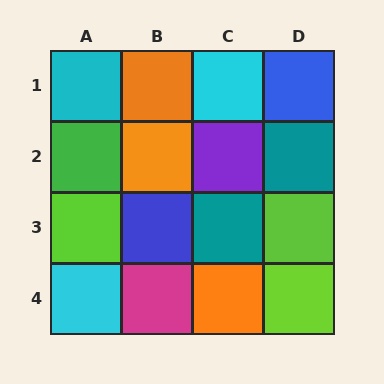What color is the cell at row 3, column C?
Teal.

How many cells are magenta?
1 cell is magenta.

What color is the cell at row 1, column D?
Blue.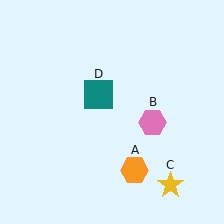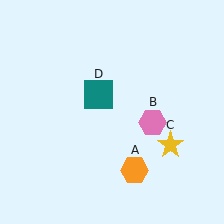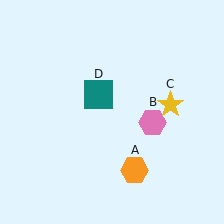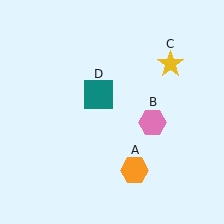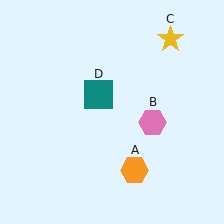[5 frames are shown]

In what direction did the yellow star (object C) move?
The yellow star (object C) moved up.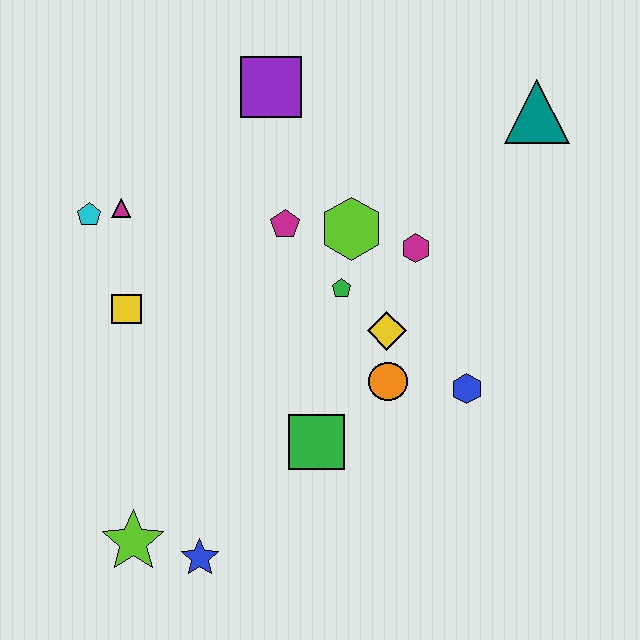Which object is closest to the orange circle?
The yellow diamond is closest to the orange circle.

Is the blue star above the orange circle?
No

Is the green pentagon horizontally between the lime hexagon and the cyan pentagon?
Yes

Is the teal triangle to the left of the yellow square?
No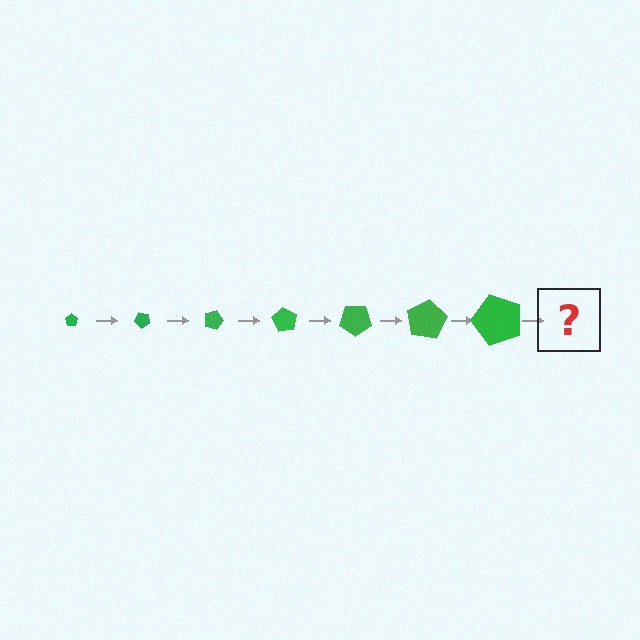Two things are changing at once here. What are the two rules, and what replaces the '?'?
The two rules are that the pentagon grows larger each step and it rotates 45 degrees each step. The '?' should be a pentagon, larger than the previous one and rotated 315 degrees from the start.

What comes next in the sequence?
The next element should be a pentagon, larger than the previous one and rotated 315 degrees from the start.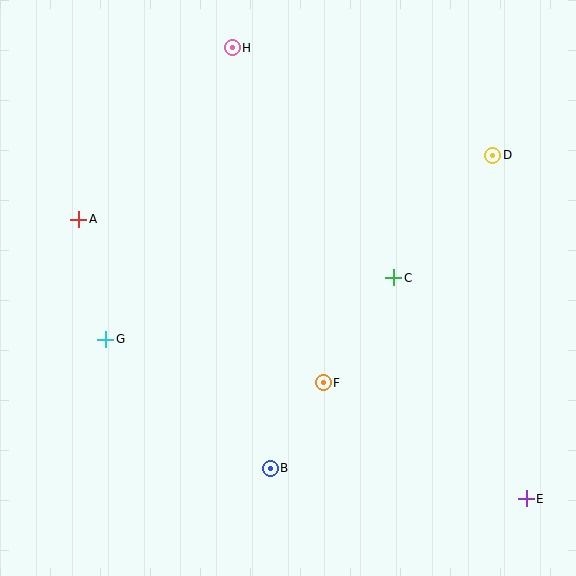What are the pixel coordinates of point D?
Point D is at (493, 155).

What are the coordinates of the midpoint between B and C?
The midpoint between B and C is at (332, 373).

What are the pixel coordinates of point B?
Point B is at (270, 468).